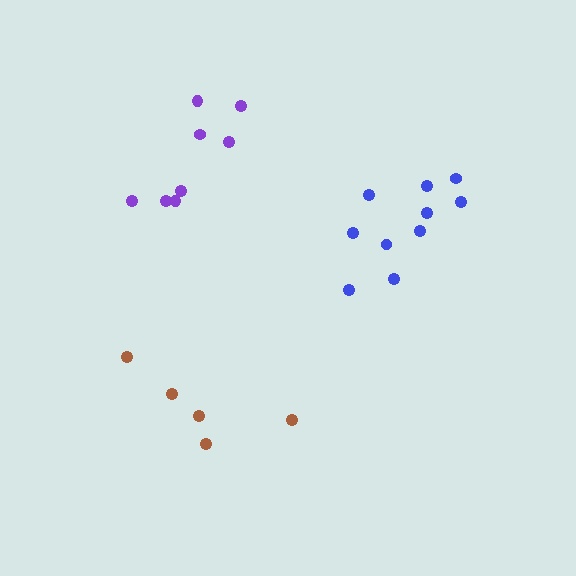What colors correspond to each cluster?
The clusters are colored: brown, blue, purple.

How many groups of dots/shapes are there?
There are 3 groups.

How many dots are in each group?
Group 1: 5 dots, Group 2: 10 dots, Group 3: 8 dots (23 total).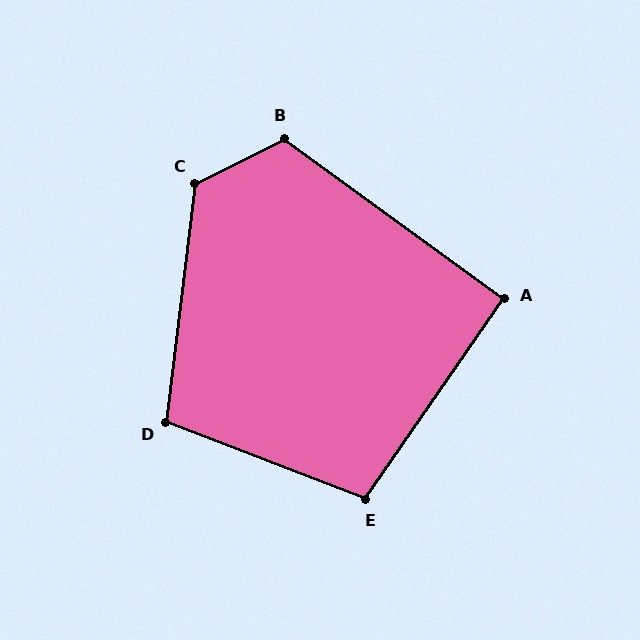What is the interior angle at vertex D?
Approximately 104 degrees (obtuse).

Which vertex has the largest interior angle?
C, at approximately 124 degrees.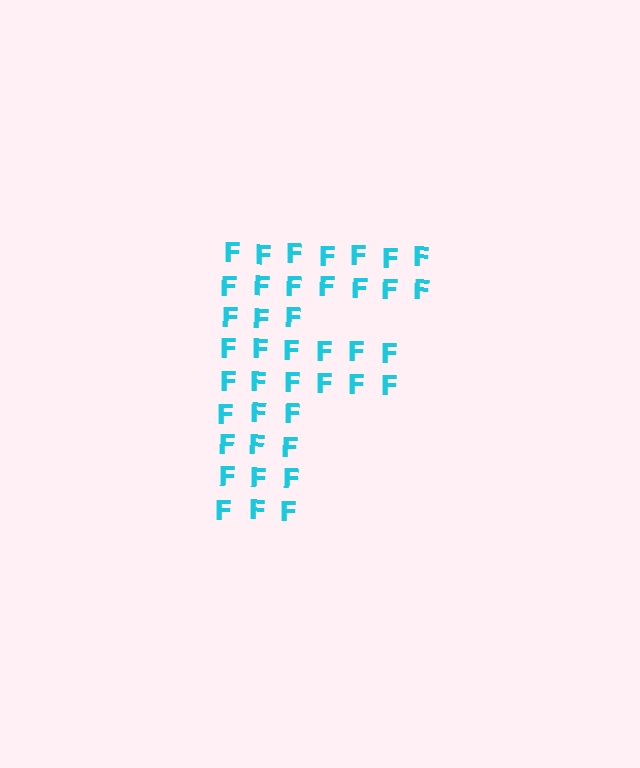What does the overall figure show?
The overall figure shows the letter F.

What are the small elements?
The small elements are letter F's.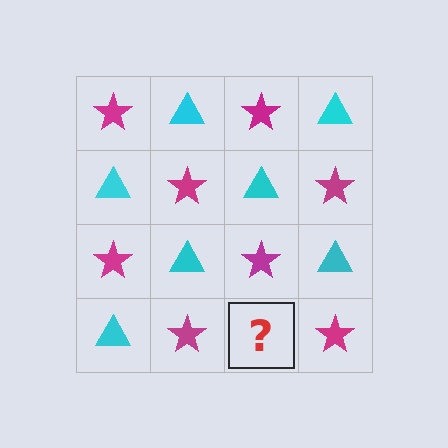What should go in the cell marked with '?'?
The missing cell should contain a cyan triangle.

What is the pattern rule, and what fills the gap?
The rule is that it alternates magenta star and cyan triangle in a checkerboard pattern. The gap should be filled with a cyan triangle.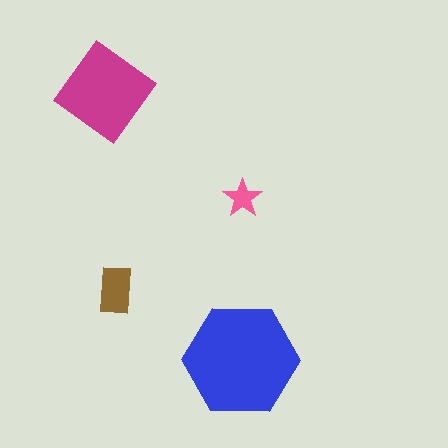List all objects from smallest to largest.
The pink star, the brown rectangle, the magenta diamond, the blue hexagon.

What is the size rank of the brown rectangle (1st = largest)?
3rd.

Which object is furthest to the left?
The magenta diamond is leftmost.